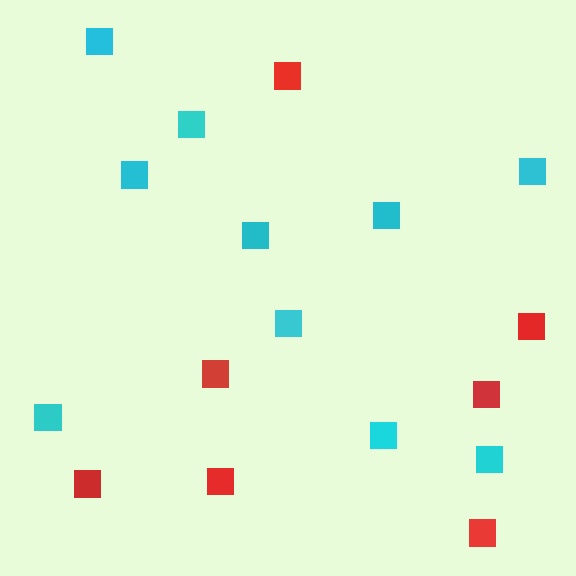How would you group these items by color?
There are 2 groups: one group of cyan squares (10) and one group of red squares (7).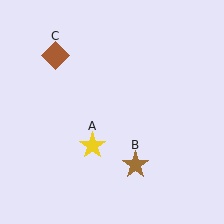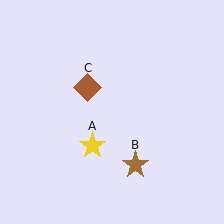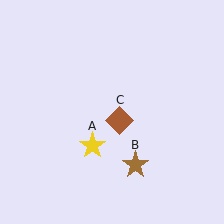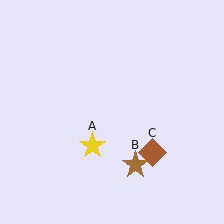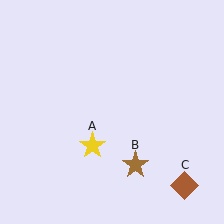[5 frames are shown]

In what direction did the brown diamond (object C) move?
The brown diamond (object C) moved down and to the right.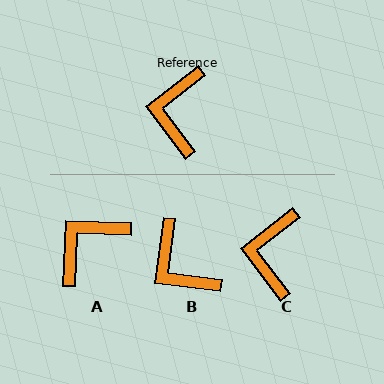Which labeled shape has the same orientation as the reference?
C.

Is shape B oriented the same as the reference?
No, it is off by about 45 degrees.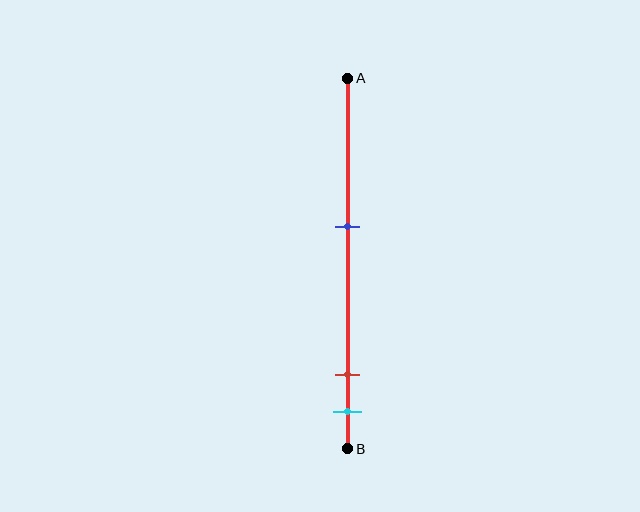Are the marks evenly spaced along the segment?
No, the marks are not evenly spaced.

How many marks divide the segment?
There are 3 marks dividing the segment.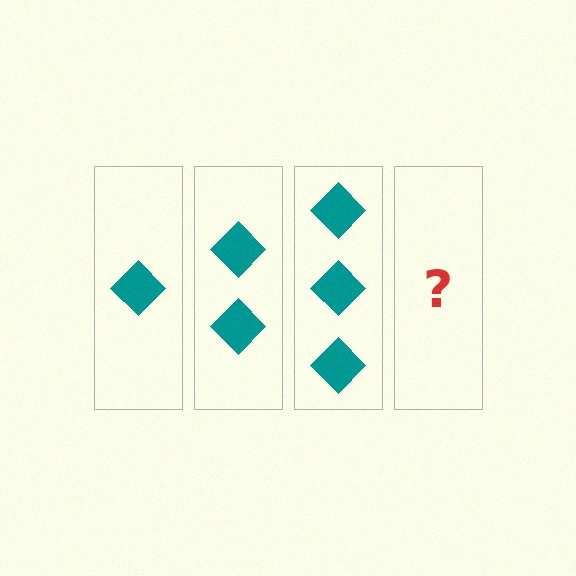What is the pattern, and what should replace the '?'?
The pattern is that each step adds one more diamond. The '?' should be 4 diamonds.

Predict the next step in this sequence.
The next step is 4 diamonds.